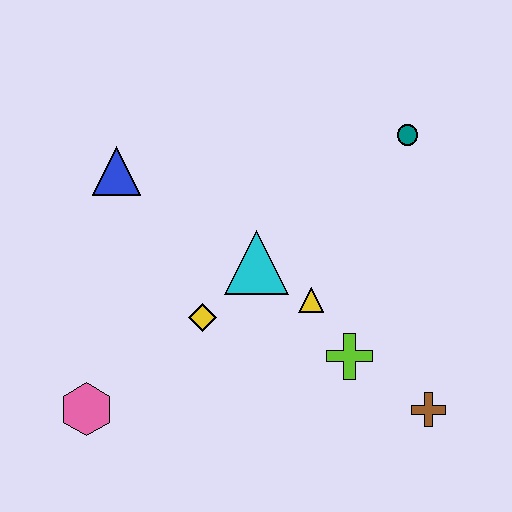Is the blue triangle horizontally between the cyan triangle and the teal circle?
No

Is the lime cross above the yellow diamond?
No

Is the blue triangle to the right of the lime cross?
No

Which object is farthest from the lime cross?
The blue triangle is farthest from the lime cross.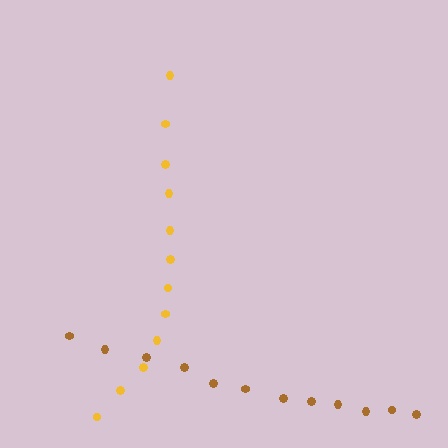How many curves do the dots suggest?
There are 2 distinct paths.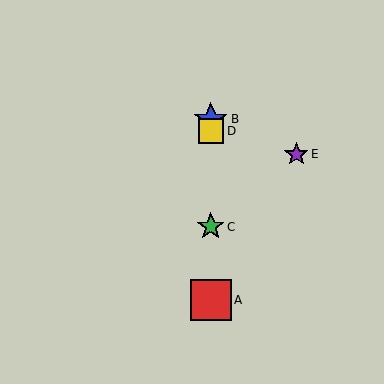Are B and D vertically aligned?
Yes, both are at x≈211.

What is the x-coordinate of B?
Object B is at x≈211.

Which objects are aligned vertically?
Objects A, B, C, D are aligned vertically.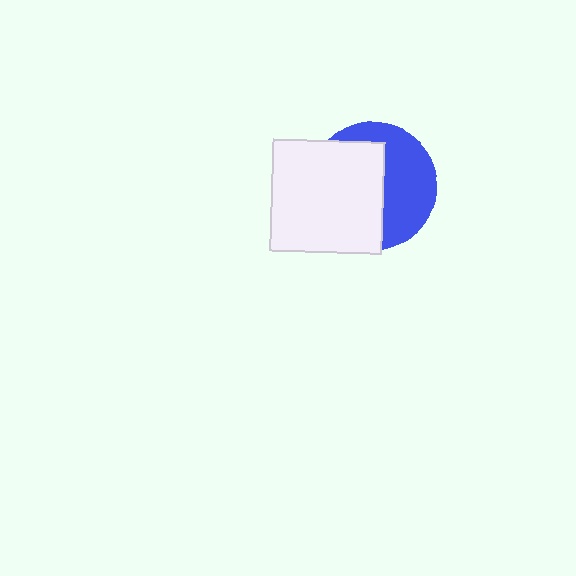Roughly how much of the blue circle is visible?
About half of it is visible (roughly 45%).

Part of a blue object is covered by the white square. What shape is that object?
It is a circle.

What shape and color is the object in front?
The object in front is a white square.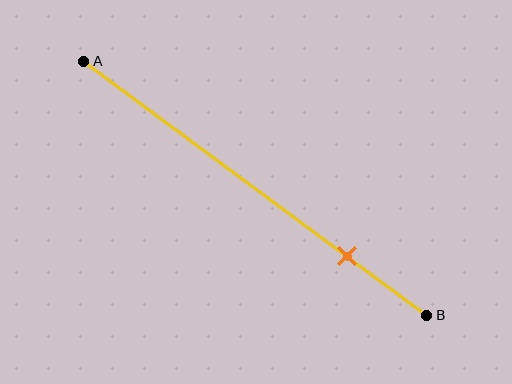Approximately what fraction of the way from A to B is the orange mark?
The orange mark is approximately 75% of the way from A to B.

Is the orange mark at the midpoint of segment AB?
No, the mark is at about 75% from A, not at the 50% midpoint.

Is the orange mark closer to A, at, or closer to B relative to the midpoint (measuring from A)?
The orange mark is closer to point B than the midpoint of segment AB.